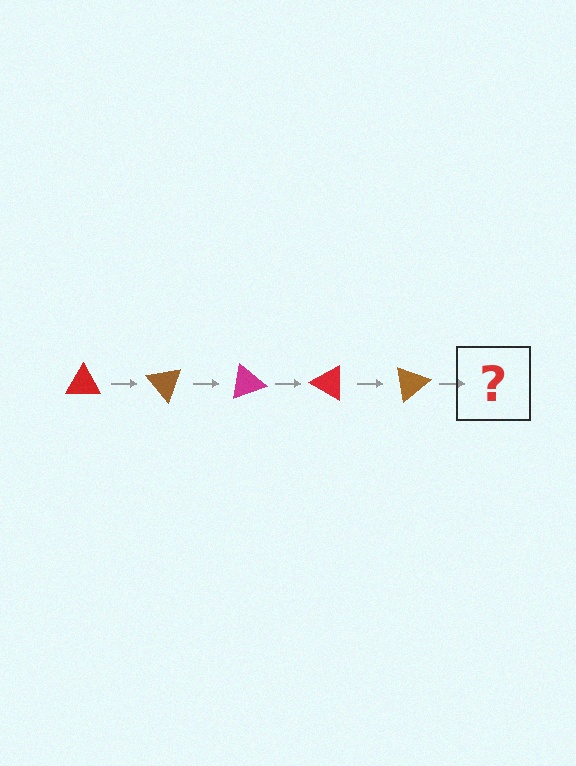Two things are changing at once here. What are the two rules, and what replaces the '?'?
The two rules are that it rotates 50 degrees each step and the color cycles through red, brown, and magenta. The '?' should be a magenta triangle, rotated 250 degrees from the start.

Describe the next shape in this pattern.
It should be a magenta triangle, rotated 250 degrees from the start.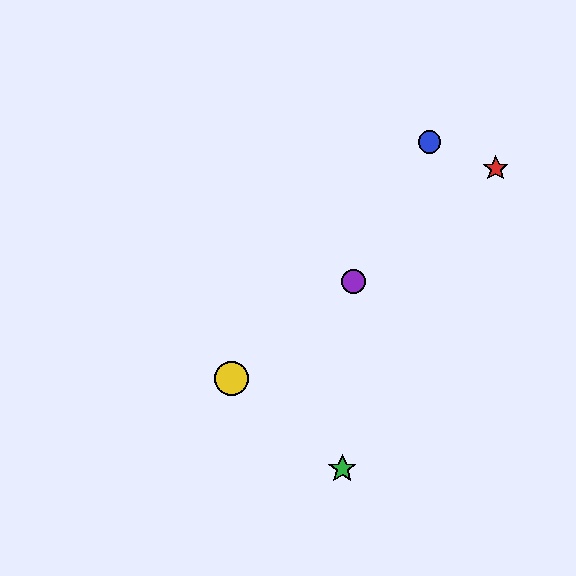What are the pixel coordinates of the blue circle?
The blue circle is at (429, 142).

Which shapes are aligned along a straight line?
The red star, the yellow circle, the purple circle are aligned along a straight line.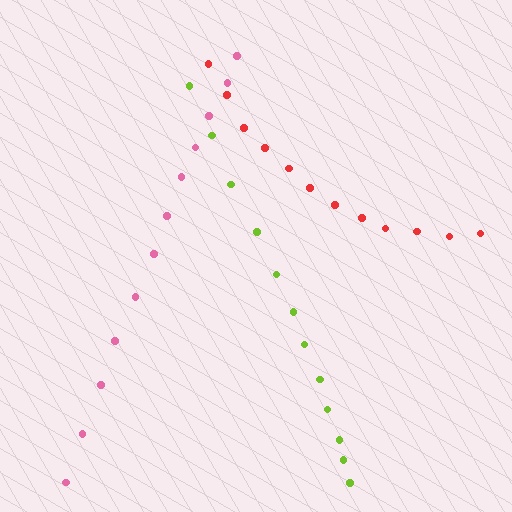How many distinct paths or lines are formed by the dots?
There are 3 distinct paths.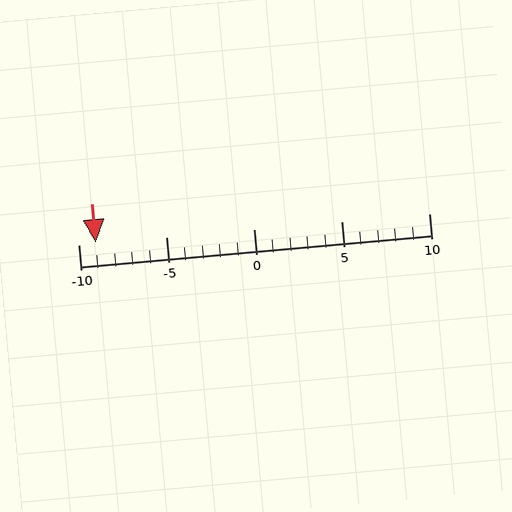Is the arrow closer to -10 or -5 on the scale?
The arrow is closer to -10.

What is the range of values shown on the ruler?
The ruler shows values from -10 to 10.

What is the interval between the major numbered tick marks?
The major tick marks are spaced 5 units apart.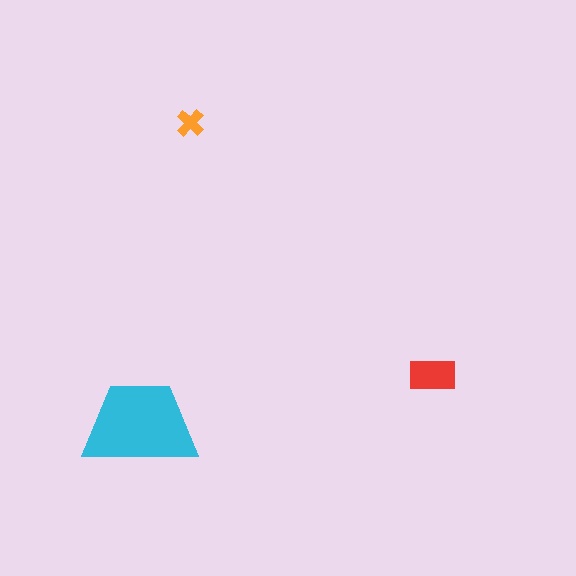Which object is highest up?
The orange cross is topmost.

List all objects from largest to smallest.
The cyan trapezoid, the red rectangle, the orange cross.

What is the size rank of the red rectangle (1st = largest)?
2nd.